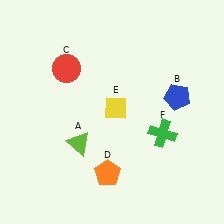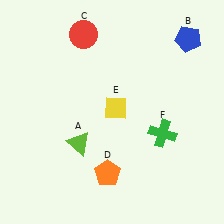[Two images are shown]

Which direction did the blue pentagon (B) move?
The blue pentagon (B) moved up.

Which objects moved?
The objects that moved are: the blue pentagon (B), the red circle (C).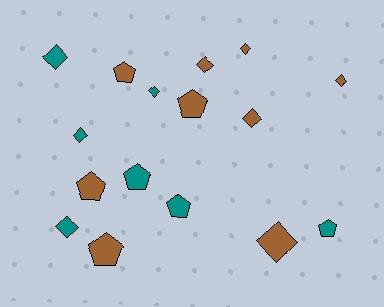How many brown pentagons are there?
There are 4 brown pentagons.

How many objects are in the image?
There are 16 objects.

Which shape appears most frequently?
Diamond, with 9 objects.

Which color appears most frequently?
Brown, with 9 objects.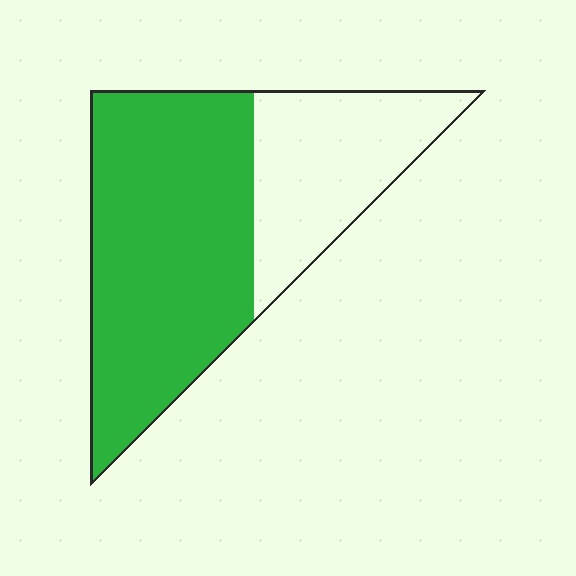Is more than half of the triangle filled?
Yes.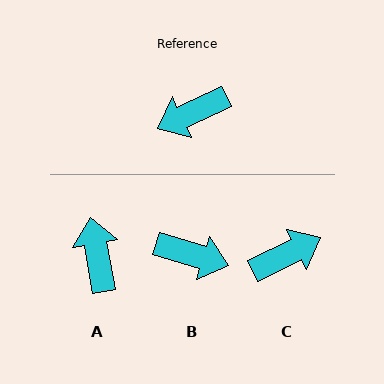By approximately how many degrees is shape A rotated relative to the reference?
Approximately 105 degrees clockwise.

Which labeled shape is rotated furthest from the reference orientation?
C, about 179 degrees away.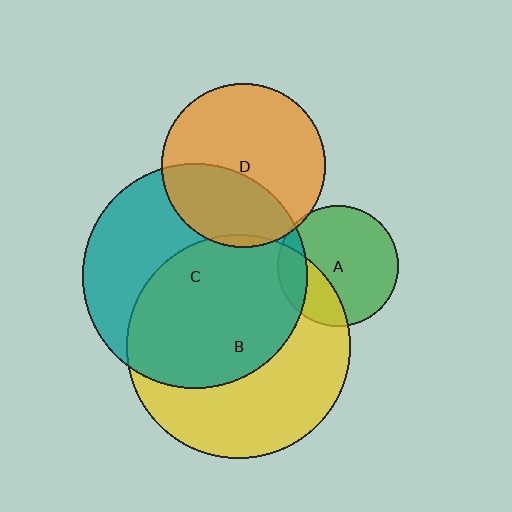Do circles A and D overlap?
Yes.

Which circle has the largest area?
Circle C (teal).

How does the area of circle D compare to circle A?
Approximately 1.8 times.